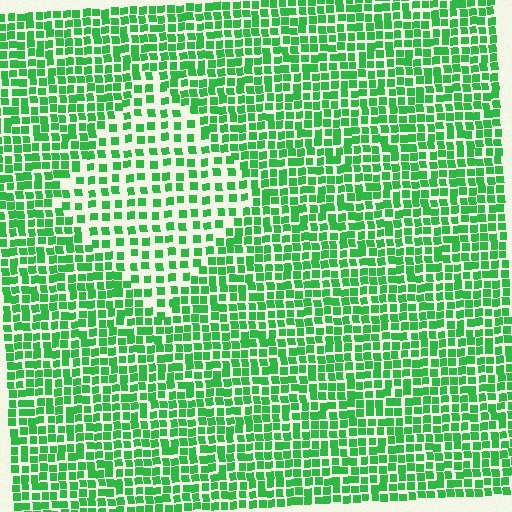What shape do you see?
I see a diamond.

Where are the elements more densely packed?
The elements are more densely packed outside the diamond boundary.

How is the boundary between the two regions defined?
The boundary is defined by a change in element density (approximately 1.8x ratio). All elements are the same color, size, and shape.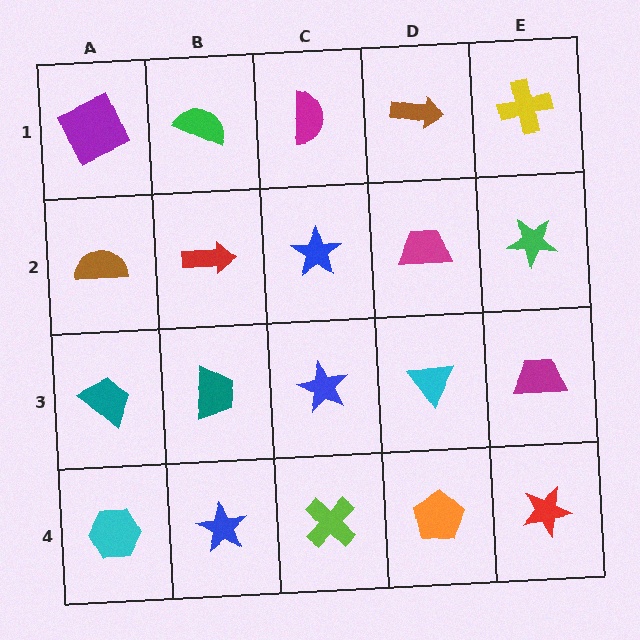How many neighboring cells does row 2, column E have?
3.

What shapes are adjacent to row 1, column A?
A brown semicircle (row 2, column A), a green semicircle (row 1, column B).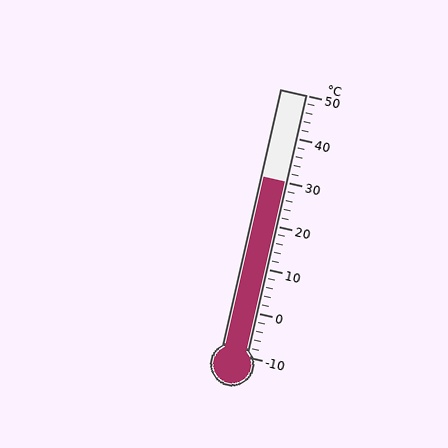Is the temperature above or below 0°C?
The temperature is above 0°C.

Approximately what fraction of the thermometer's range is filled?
The thermometer is filled to approximately 65% of its range.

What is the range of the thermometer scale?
The thermometer scale ranges from -10°C to 50°C.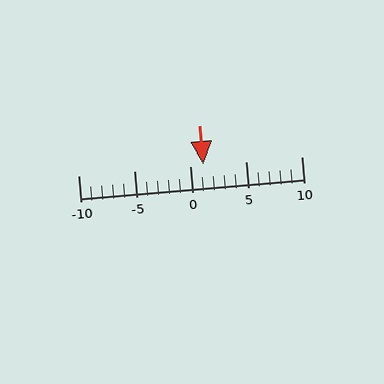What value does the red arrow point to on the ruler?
The red arrow points to approximately 1.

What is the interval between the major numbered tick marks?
The major tick marks are spaced 5 units apart.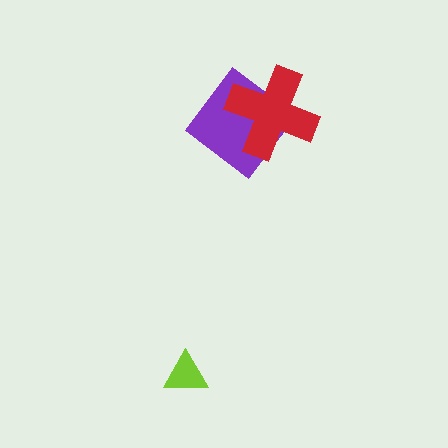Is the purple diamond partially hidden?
Yes, it is partially covered by another shape.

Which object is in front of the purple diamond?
The red cross is in front of the purple diamond.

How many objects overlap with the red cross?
1 object overlaps with the red cross.